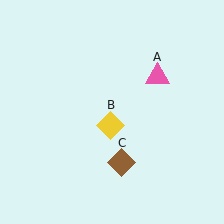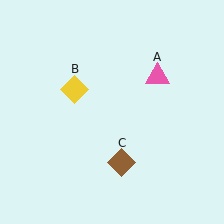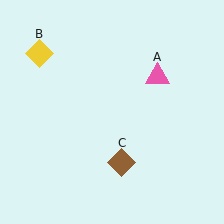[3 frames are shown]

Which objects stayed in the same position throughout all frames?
Pink triangle (object A) and brown diamond (object C) remained stationary.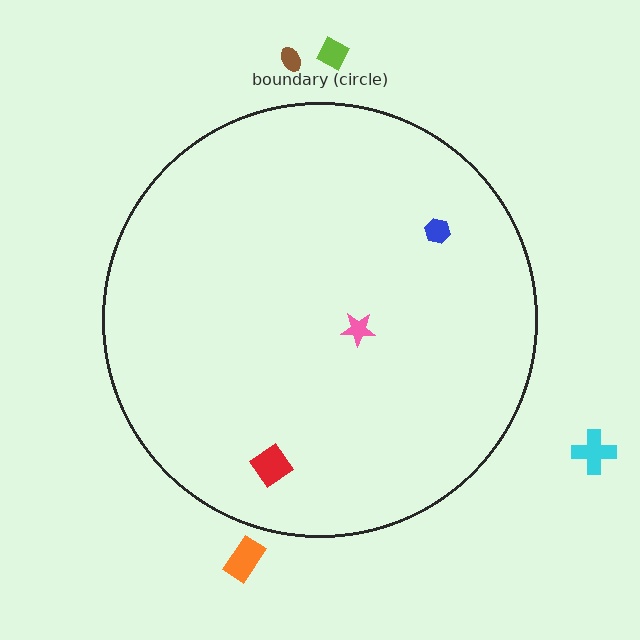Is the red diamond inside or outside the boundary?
Inside.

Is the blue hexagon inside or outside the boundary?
Inside.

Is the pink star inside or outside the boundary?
Inside.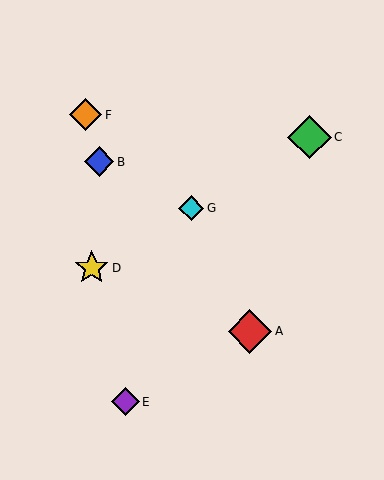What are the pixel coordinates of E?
Object E is at (125, 402).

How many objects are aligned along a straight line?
3 objects (C, D, G) are aligned along a straight line.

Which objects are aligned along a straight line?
Objects C, D, G are aligned along a straight line.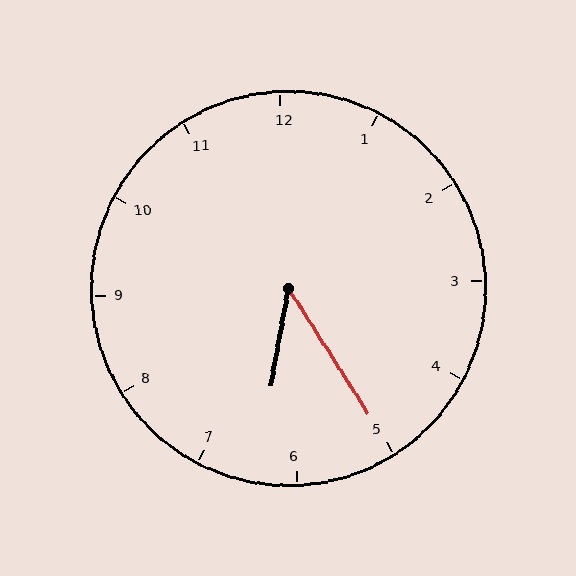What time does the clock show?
6:25.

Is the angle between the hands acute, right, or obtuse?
It is acute.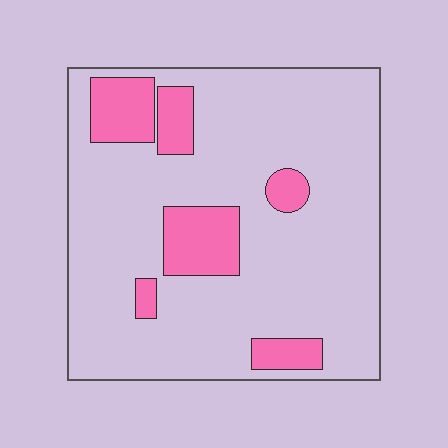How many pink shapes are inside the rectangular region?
6.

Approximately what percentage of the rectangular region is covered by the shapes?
Approximately 15%.